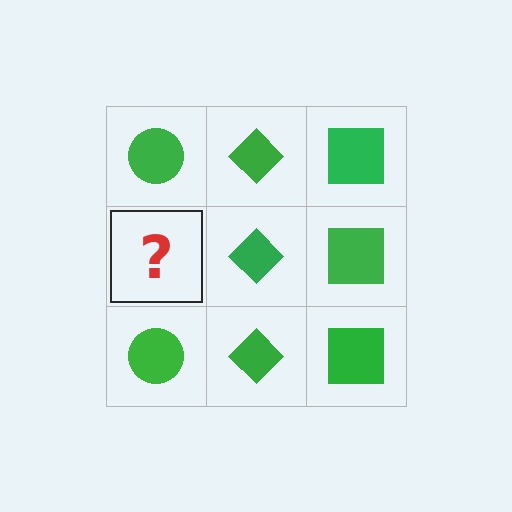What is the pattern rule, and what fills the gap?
The rule is that each column has a consistent shape. The gap should be filled with a green circle.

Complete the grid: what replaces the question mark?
The question mark should be replaced with a green circle.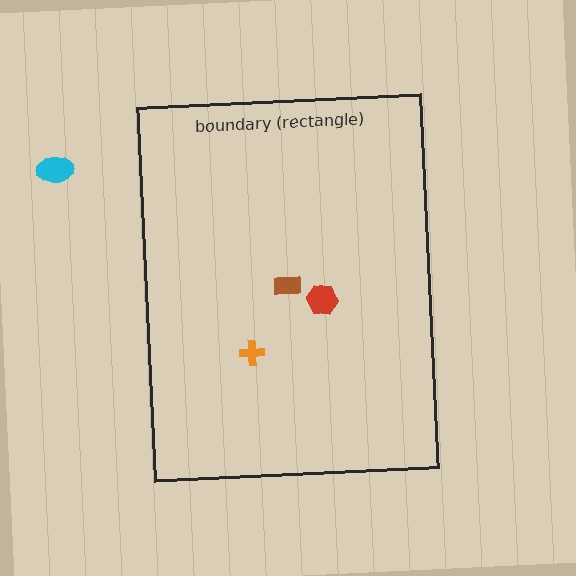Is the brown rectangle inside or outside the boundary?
Inside.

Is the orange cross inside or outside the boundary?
Inside.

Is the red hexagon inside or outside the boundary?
Inside.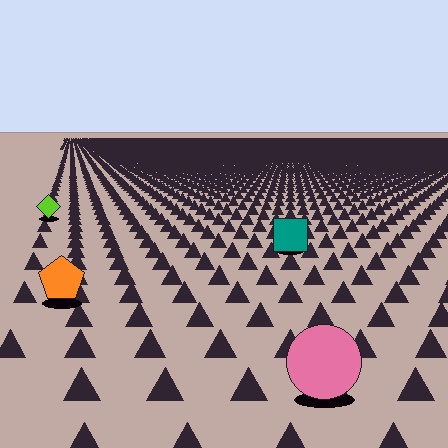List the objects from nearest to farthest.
From nearest to farthest: the pink circle, the orange pentagon, the teal square, the lime diamond.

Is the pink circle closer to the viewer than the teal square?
Yes. The pink circle is closer — you can tell from the texture gradient: the ground texture is coarser near it.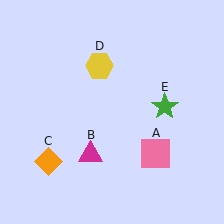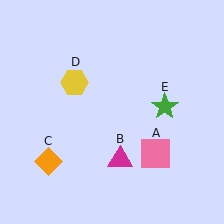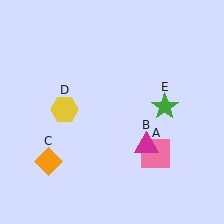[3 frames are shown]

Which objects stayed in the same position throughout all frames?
Pink square (object A) and orange diamond (object C) and green star (object E) remained stationary.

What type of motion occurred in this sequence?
The magenta triangle (object B), yellow hexagon (object D) rotated counterclockwise around the center of the scene.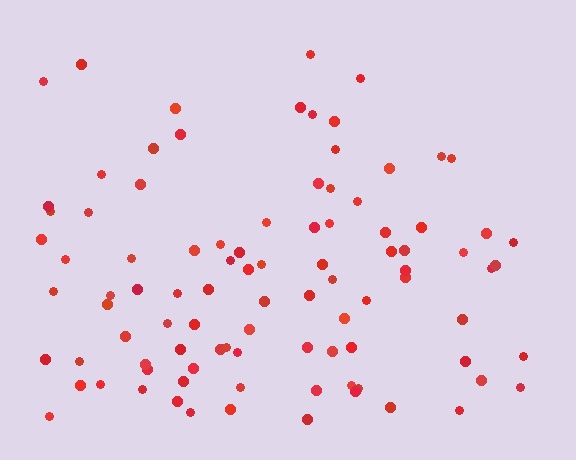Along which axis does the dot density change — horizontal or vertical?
Vertical.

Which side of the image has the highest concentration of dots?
The bottom.